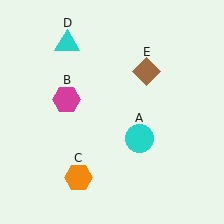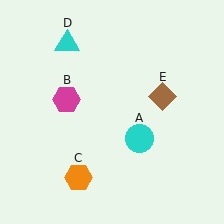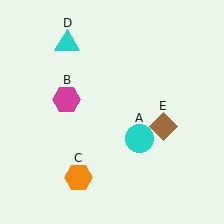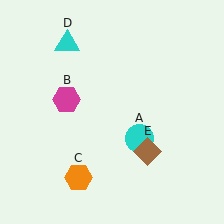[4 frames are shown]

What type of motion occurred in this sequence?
The brown diamond (object E) rotated clockwise around the center of the scene.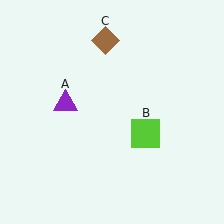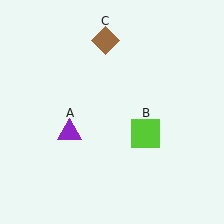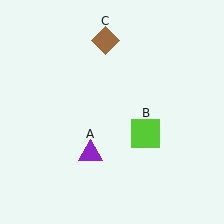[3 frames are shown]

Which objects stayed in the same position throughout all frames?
Lime square (object B) and brown diamond (object C) remained stationary.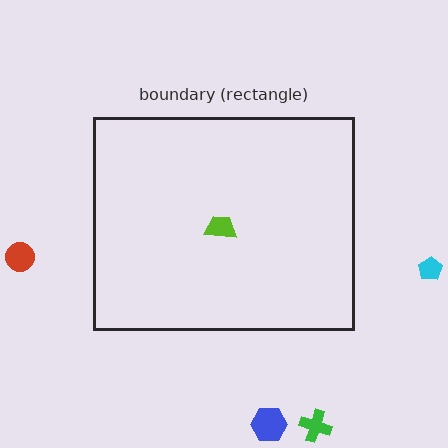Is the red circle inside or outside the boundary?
Outside.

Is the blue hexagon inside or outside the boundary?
Outside.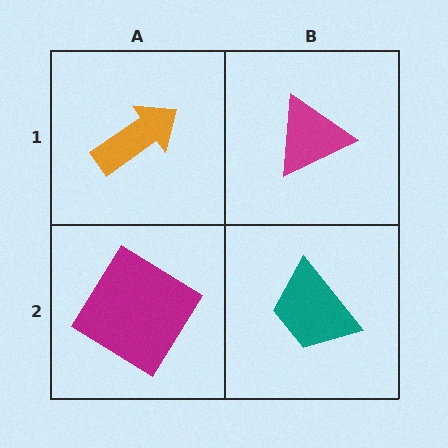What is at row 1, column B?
A magenta triangle.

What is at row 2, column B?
A teal trapezoid.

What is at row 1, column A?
An orange arrow.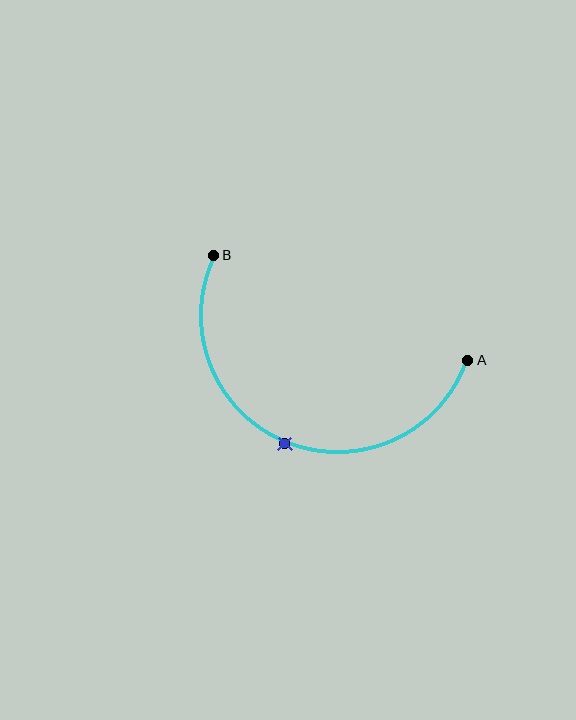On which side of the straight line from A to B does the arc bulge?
The arc bulges below the straight line connecting A and B.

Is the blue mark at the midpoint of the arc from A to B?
Yes. The blue mark lies on the arc at equal arc-length from both A and B — it is the arc midpoint.